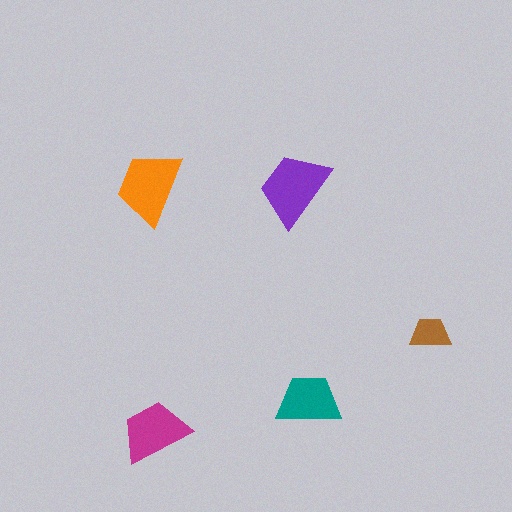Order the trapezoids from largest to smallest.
the purple one, the orange one, the magenta one, the teal one, the brown one.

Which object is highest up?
The orange trapezoid is topmost.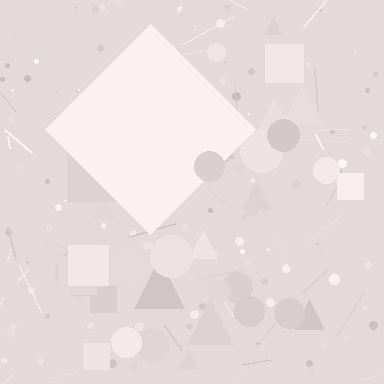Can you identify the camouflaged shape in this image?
The camouflaged shape is a diamond.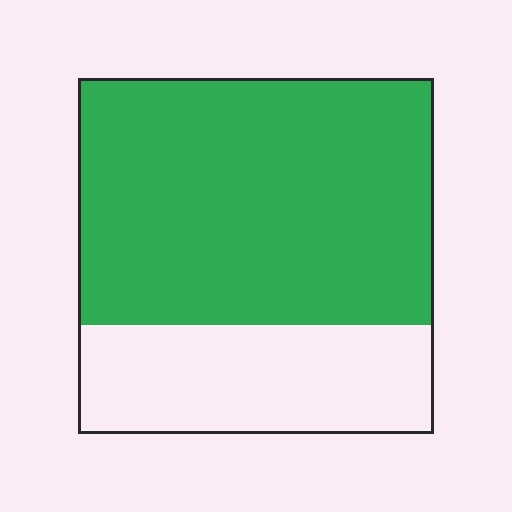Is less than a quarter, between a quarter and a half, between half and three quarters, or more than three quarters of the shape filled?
Between half and three quarters.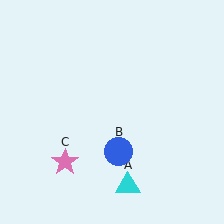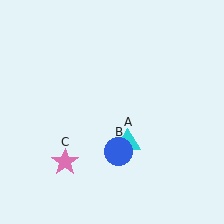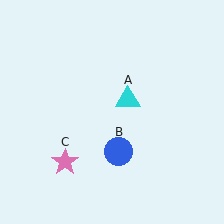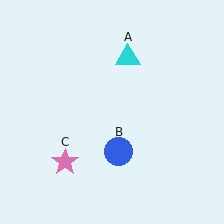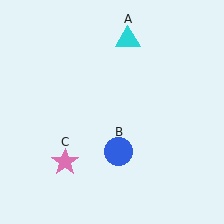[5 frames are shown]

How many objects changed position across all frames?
1 object changed position: cyan triangle (object A).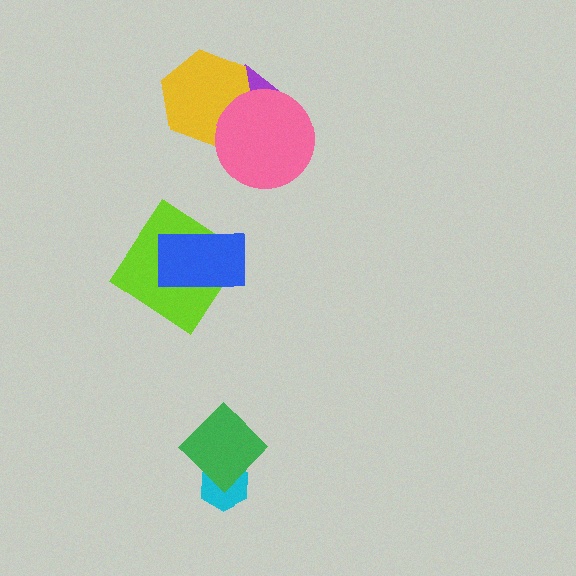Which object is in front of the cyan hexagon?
The green diamond is in front of the cyan hexagon.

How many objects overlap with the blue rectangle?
1 object overlaps with the blue rectangle.